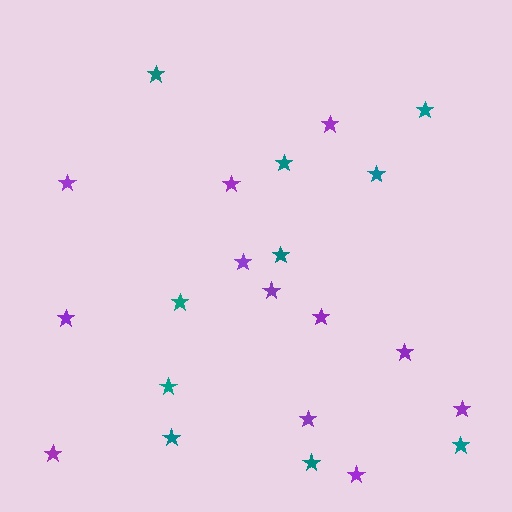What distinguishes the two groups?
There are 2 groups: one group of teal stars (10) and one group of purple stars (12).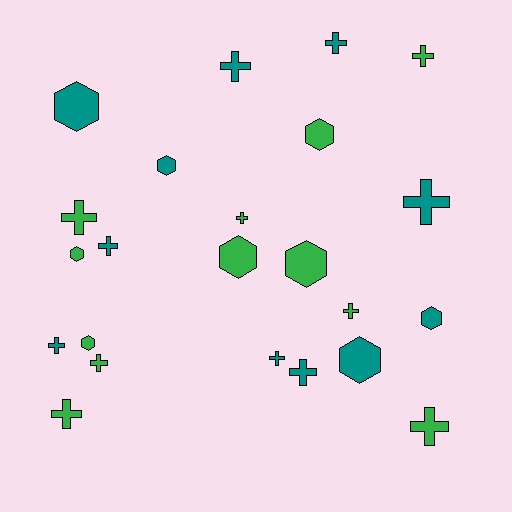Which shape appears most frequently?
Cross, with 14 objects.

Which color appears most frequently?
Green, with 12 objects.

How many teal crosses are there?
There are 7 teal crosses.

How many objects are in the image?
There are 23 objects.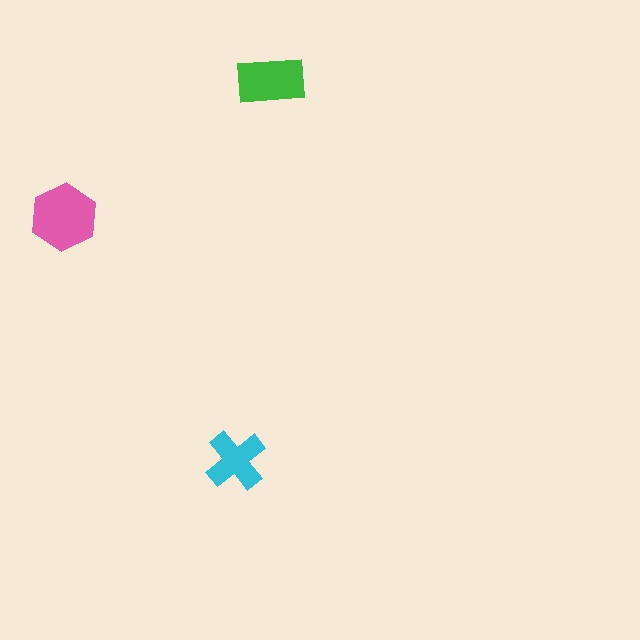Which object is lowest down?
The cyan cross is bottommost.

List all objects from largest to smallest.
The pink hexagon, the green rectangle, the cyan cross.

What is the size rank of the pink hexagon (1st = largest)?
1st.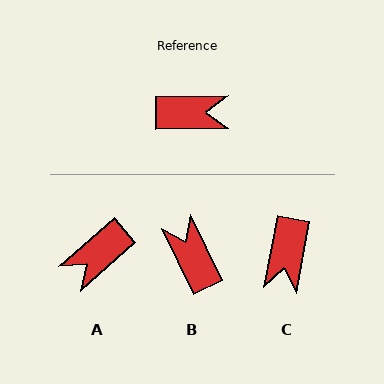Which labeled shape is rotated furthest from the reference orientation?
A, about 139 degrees away.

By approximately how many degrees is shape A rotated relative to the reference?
Approximately 139 degrees clockwise.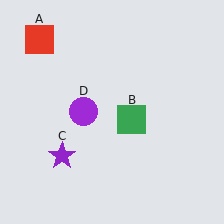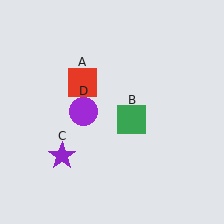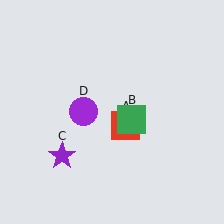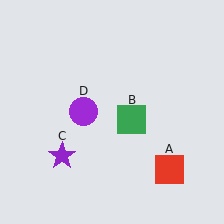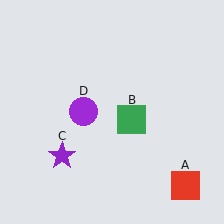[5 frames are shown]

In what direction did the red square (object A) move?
The red square (object A) moved down and to the right.